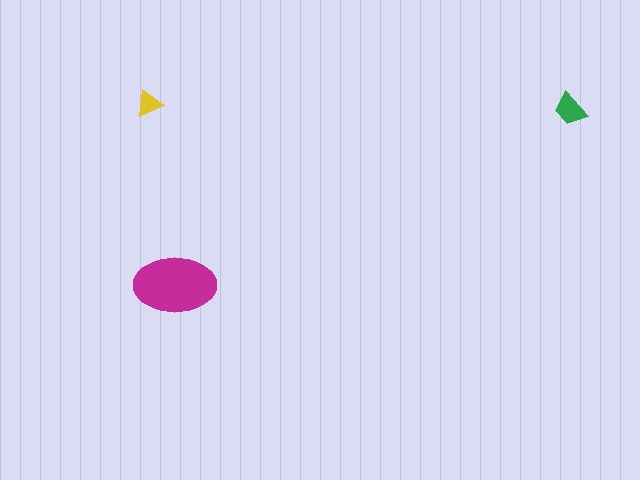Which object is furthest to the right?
The green trapezoid is rightmost.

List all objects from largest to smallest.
The magenta ellipse, the green trapezoid, the yellow triangle.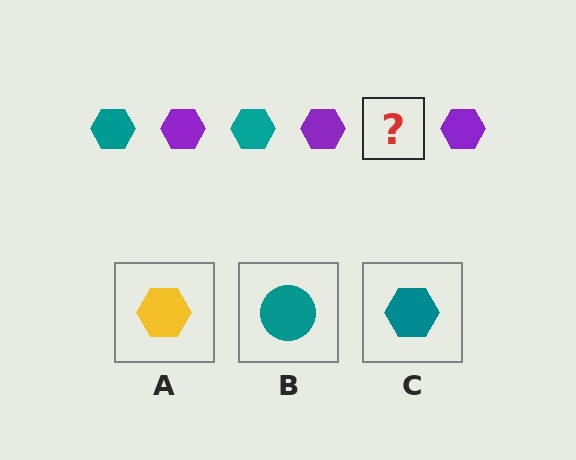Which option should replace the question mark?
Option C.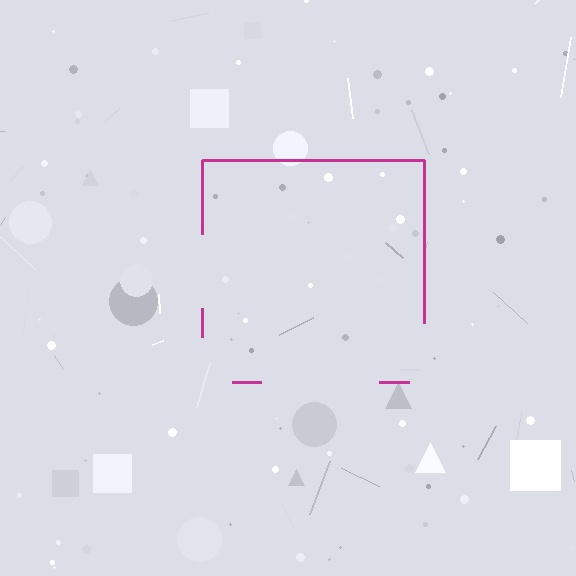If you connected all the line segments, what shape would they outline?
They would outline a square.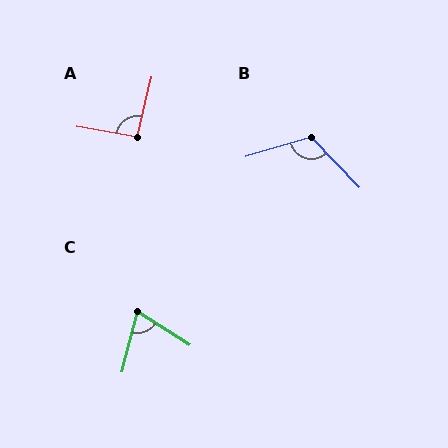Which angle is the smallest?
C, at approximately 72 degrees.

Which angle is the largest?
B, at approximately 117 degrees.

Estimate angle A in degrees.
Approximately 93 degrees.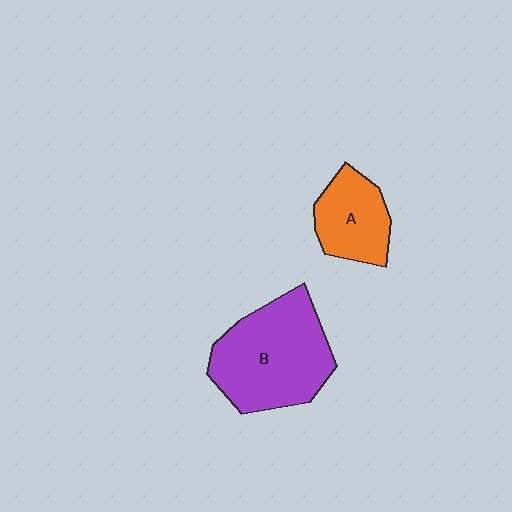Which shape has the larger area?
Shape B (purple).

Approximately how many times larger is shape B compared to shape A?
Approximately 1.9 times.